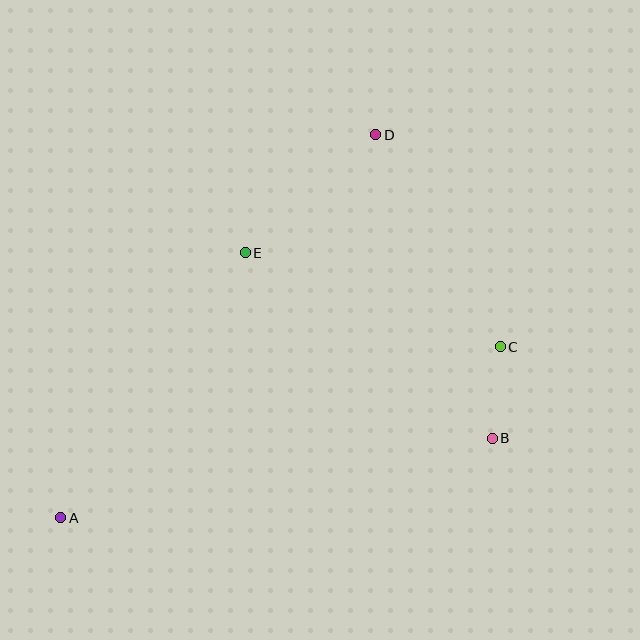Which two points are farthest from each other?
Points A and D are farthest from each other.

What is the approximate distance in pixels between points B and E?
The distance between B and E is approximately 309 pixels.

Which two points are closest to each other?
Points B and C are closest to each other.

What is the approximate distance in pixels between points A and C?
The distance between A and C is approximately 471 pixels.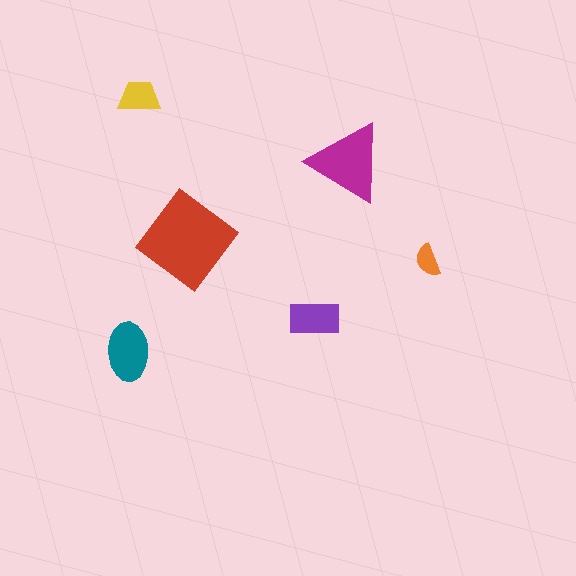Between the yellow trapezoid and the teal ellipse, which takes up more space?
The teal ellipse.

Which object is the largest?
The red diamond.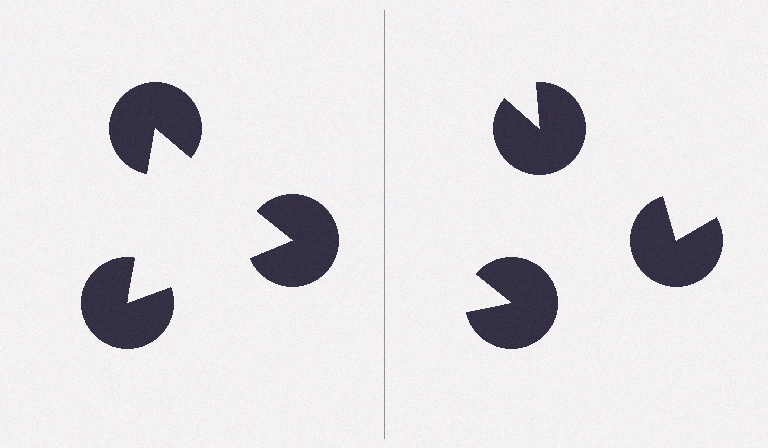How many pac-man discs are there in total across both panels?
6 — 3 on each side.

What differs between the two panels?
The pac-man discs are positioned identically on both sides; only the wedge orientations differ. On the left they align to a triangle; on the right they are misaligned.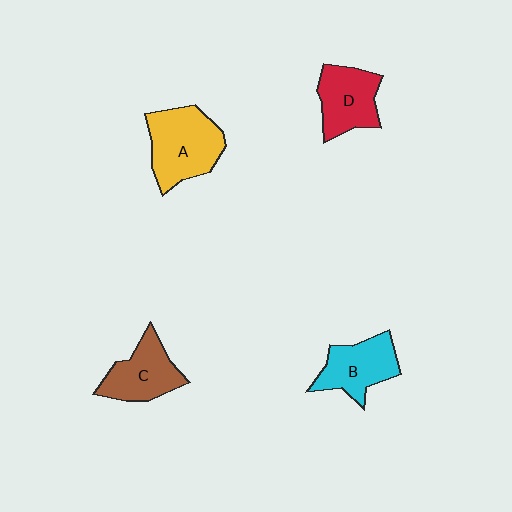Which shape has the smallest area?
Shape C (brown).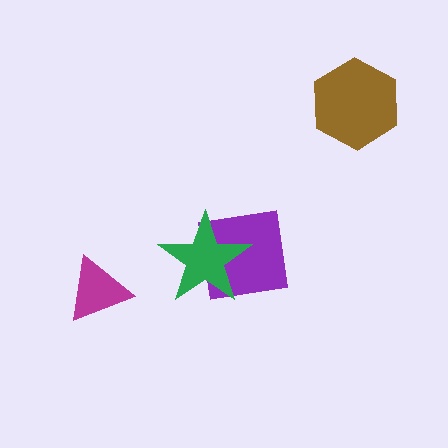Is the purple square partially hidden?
Yes, it is partially covered by another shape.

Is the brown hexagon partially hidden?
No, no other shape covers it.